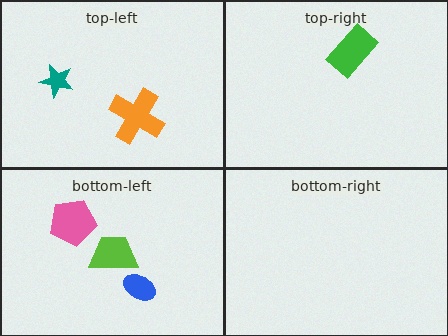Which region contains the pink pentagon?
The bottom-left region.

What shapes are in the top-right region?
The green rectangle.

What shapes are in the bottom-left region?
The lime trapezoid, the pink pentagon, the blue ellipse.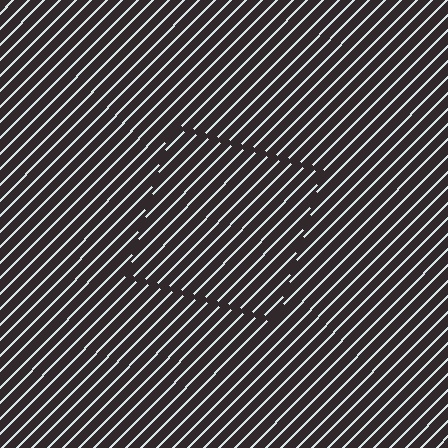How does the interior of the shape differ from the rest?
The interior of the shape contains the same grating, shifted by half a period — the contour is defined by the phase discontinuity where line-ends from the inner and outer gratings abut.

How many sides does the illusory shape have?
4 sides — the line-ends trace a square.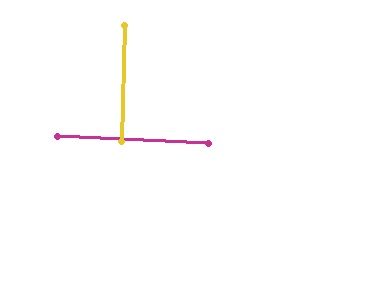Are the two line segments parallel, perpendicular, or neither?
Perpendicular — they meet at approximately 88°.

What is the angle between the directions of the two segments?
Approximately 88 degrees.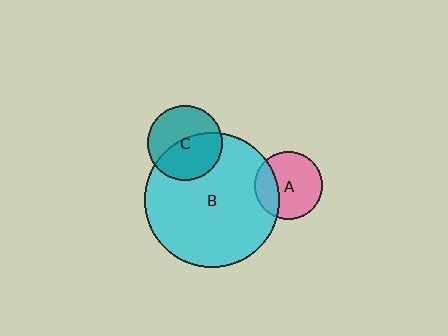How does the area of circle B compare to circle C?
Approximately 3.3 times.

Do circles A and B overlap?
Yes.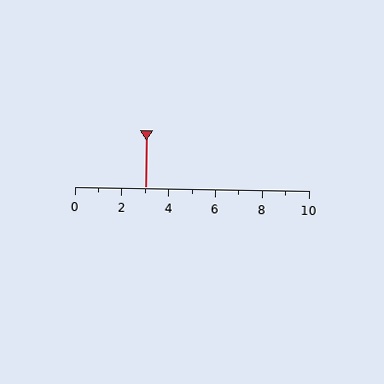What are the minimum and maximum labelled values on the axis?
The axis runs from 0 to 10.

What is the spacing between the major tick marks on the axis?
The major ticks are spaced 2 apart.